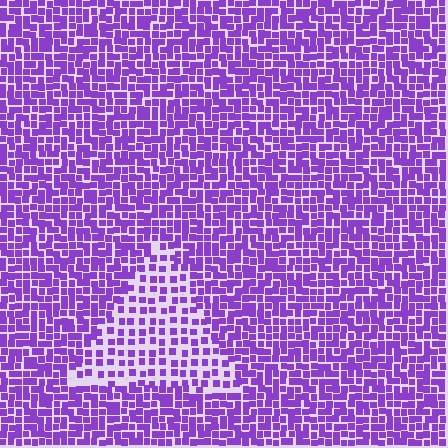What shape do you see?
I see a triangle.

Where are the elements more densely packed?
The elements are more densely packed outside the triangle boundary.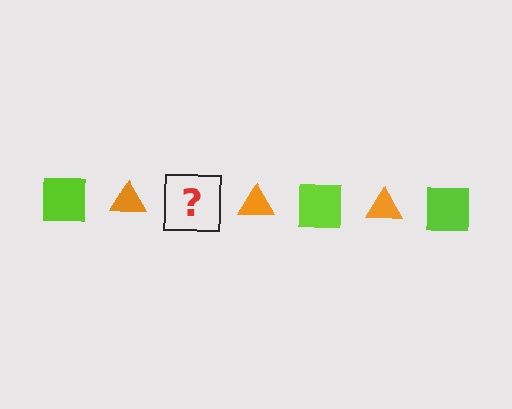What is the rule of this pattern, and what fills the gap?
The rule is that the pattern alternates between lime square and orange triangle. The gap should be filled with a lime square.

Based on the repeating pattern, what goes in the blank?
The blank should be a lime square.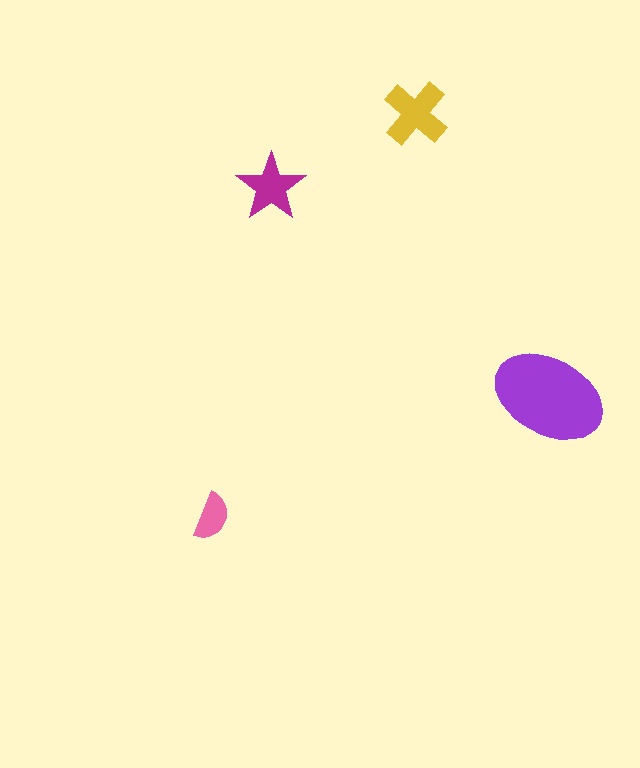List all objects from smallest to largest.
The pink semicircle, the magenta star, the yellow cross, the purple ellipse.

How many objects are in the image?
There are 4 objects in the image.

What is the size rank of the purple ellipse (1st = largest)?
1st.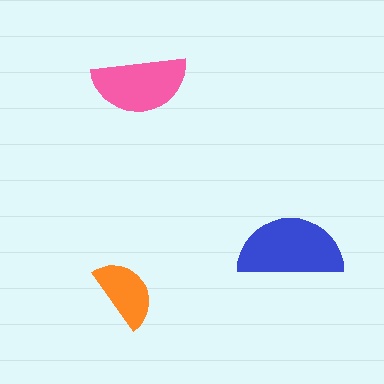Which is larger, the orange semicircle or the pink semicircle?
The pink one.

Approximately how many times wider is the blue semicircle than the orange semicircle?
About 1.5 times wider.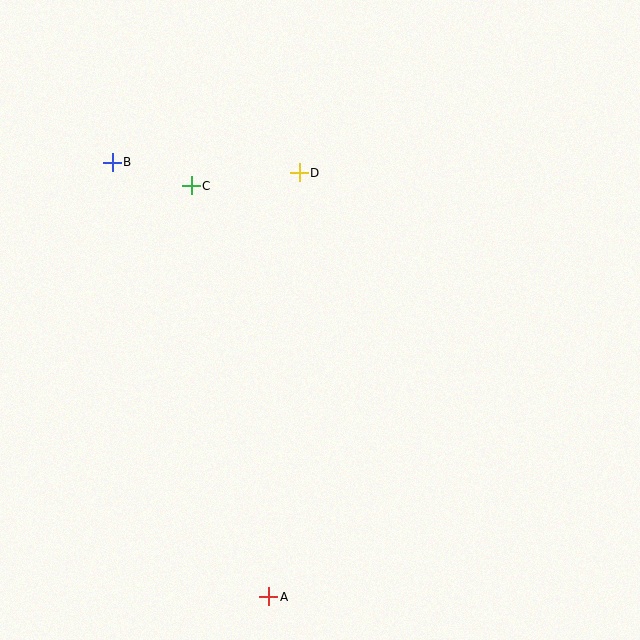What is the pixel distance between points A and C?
The distance between A and C is 418 pixels.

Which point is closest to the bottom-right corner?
Point A is closest to the bottom-right corner.